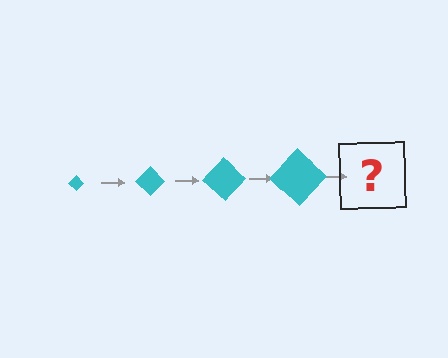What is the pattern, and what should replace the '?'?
The pattern is that the diamond gets progressively larger each step. The '?' should be a cyan diamond, larger than the previous one.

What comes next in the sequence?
The next element should be a cyan diamond, larger than the previous one.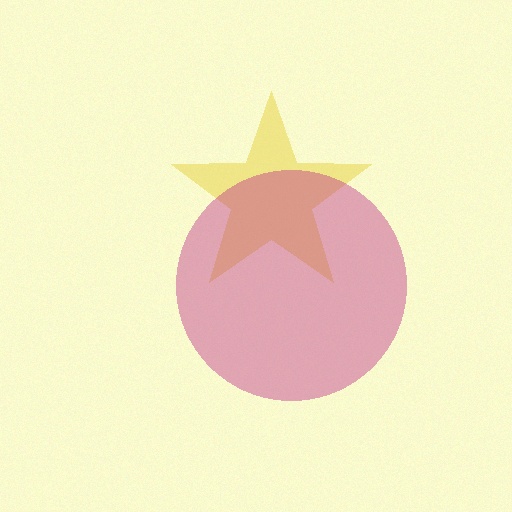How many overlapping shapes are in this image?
There are 2 overlapping shapes in the image.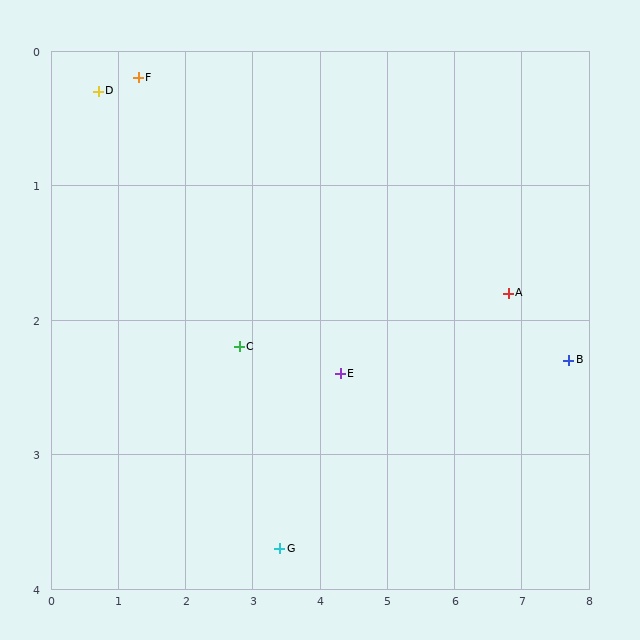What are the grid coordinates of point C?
Point C is at approximately (2.8, 2.2).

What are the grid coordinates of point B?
Point B is at approximately (7.7, 2.3).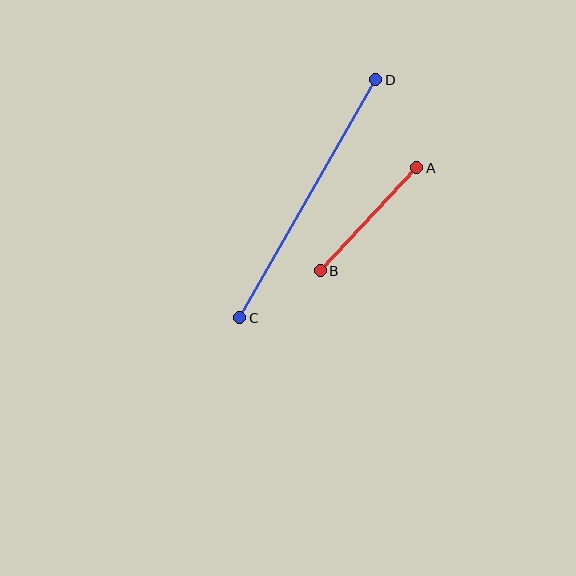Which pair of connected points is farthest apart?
Points C and D are farthest apart.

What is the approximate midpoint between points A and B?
The midpoint is at approximately (369, 219) pixels.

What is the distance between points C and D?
The distance is approximately 274 pixels.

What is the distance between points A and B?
The distance is approximately 141 pixels.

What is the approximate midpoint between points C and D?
The midpoint is at approximately (308, 199) pixels.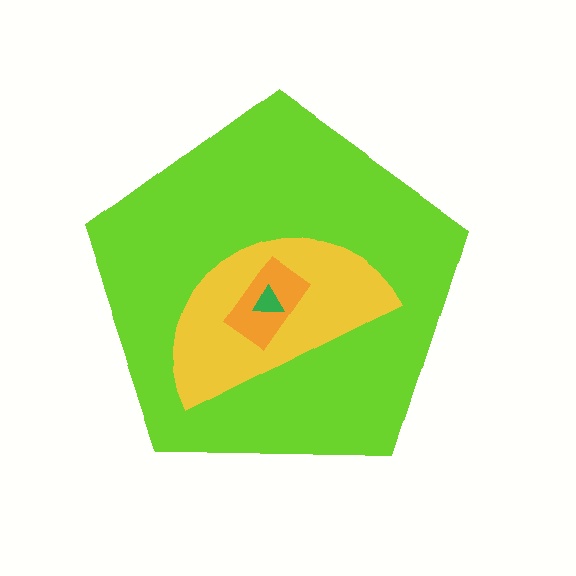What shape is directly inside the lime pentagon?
The yellow semicircle.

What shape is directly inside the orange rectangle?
The green triangle.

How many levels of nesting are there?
4.